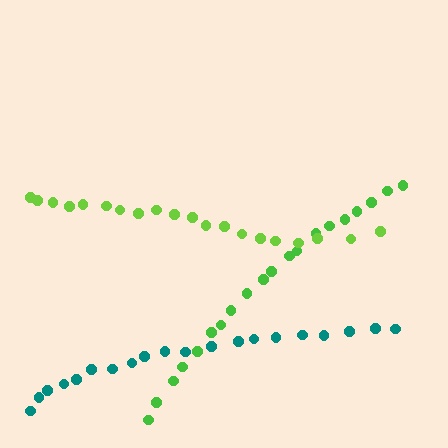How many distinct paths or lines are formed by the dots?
There are 3 distinct paths.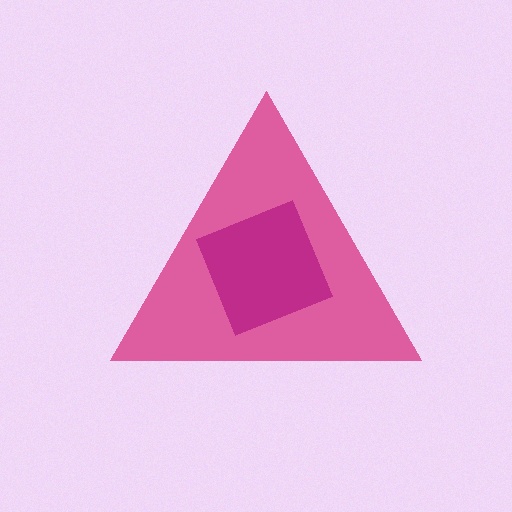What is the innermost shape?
The magenta diamond.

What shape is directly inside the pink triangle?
The magenta diamond.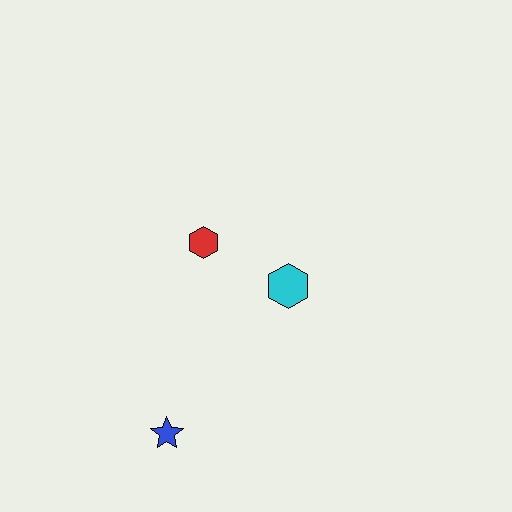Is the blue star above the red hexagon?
No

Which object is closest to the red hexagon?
The cyan hexagon is closest to the red hexagon.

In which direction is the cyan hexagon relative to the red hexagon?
The cyan hexagon is to the right of the red hexagon.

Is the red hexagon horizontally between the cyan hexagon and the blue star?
Yes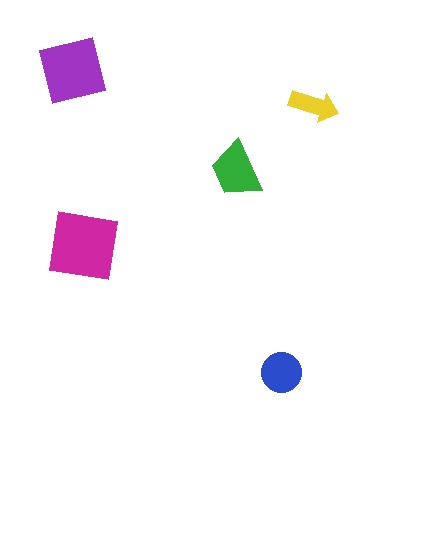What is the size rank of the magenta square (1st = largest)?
1st.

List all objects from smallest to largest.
The yellow arrow, the blue circle, the green trapezoid, the purple square, the magenta square.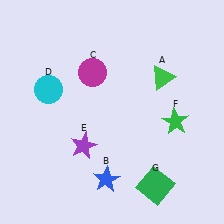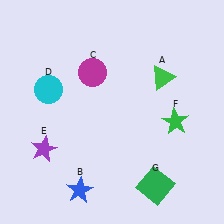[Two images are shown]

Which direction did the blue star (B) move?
The blue star (B) moved left.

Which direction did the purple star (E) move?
The purple star (E) moved left.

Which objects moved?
The objects that moved are: the blue star (B), the purple star (E).